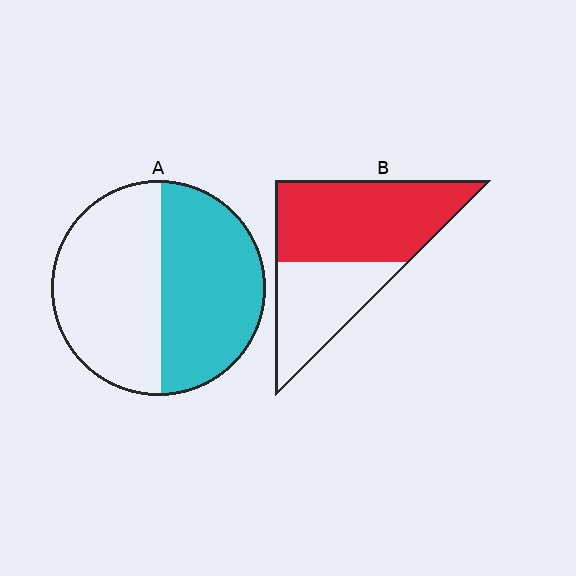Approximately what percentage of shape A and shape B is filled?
A is approximately 50% and B is approximately 60%.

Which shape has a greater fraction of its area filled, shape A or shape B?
Shape B.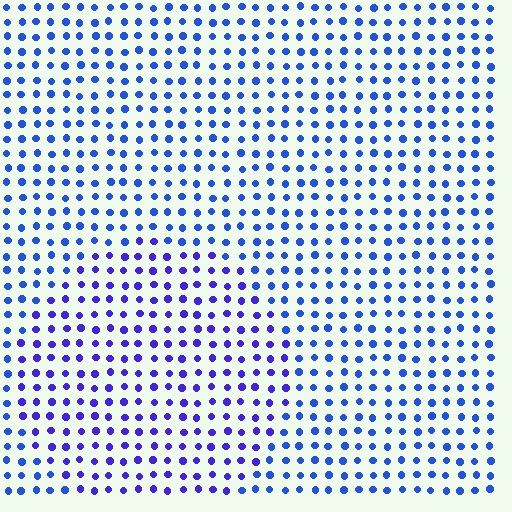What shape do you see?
I see a circle.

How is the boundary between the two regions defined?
The boundary is defined purely by a slight shift in hue (about 25 degrees). Spacing, size, and orientation are identical on both sides.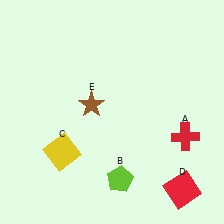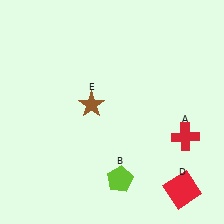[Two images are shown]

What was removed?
The yellow square (C) was removed in Image 2.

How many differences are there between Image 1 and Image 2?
There is 1 difference between the two images.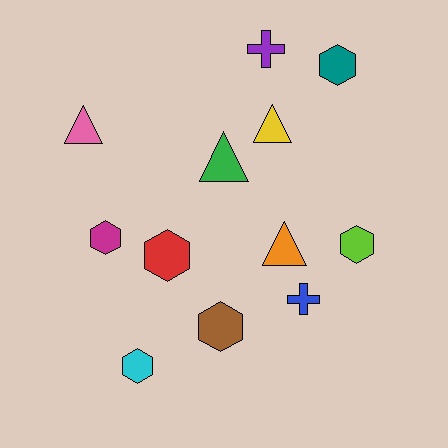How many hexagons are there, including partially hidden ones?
There are 6 hexagons.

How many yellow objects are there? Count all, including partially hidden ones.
There is 1 yellow object.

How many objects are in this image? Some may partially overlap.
There are 12 objects.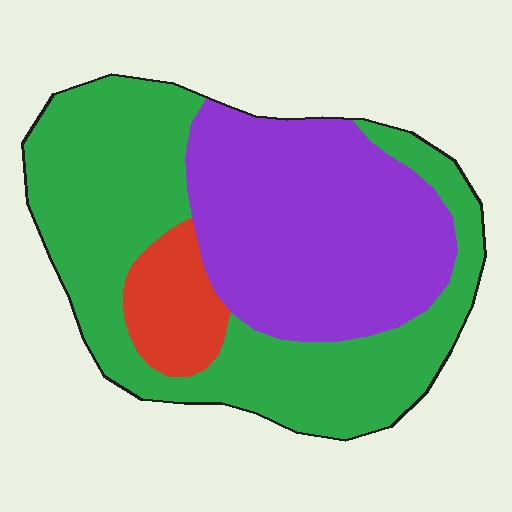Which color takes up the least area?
Red, at roughly 10%.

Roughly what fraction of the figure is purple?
Purple takes up about two fifths (2/5) of the figure.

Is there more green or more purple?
Green.